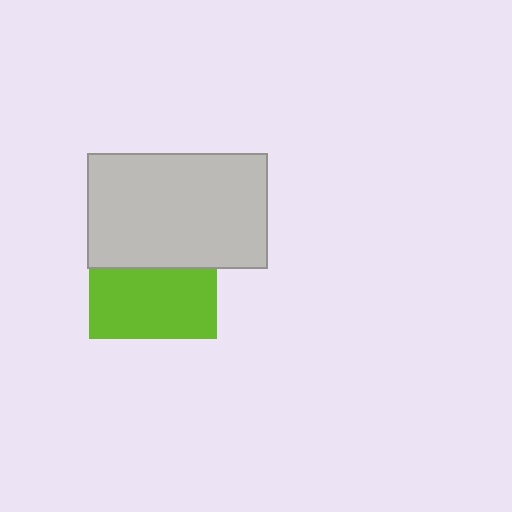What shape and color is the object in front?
The object in front is a light gray rectangle.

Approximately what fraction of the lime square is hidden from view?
Roughly 45% of the lime square is hidden behind the light gray rectangle.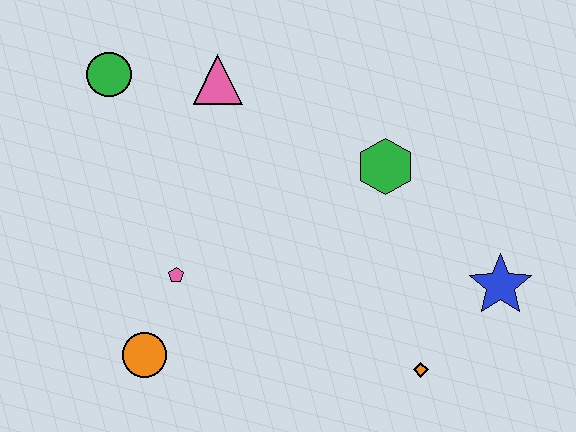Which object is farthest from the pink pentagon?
The blue star is farthest from the pink pentagon.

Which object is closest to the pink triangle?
The green circle is closest to the pink triangle.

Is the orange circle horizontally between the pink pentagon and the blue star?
No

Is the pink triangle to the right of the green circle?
Yes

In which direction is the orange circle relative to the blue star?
The orange circle is to the left of the blue star.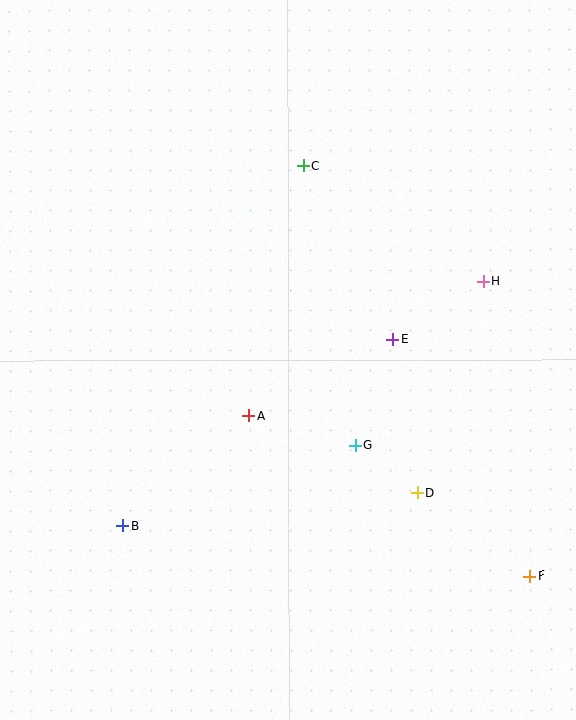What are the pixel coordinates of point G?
Point G is at (355, 445).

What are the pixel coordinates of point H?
Point H is at (483, 281).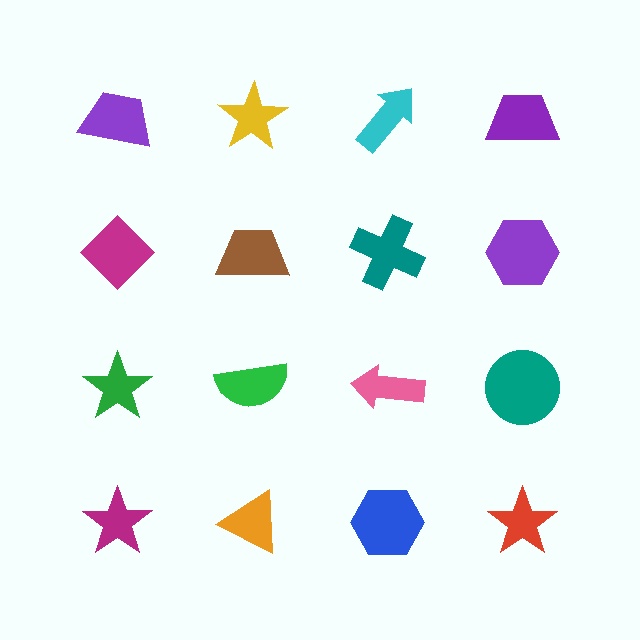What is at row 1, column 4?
A purple trapezoid.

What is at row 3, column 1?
A green star.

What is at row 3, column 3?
A pink arrow.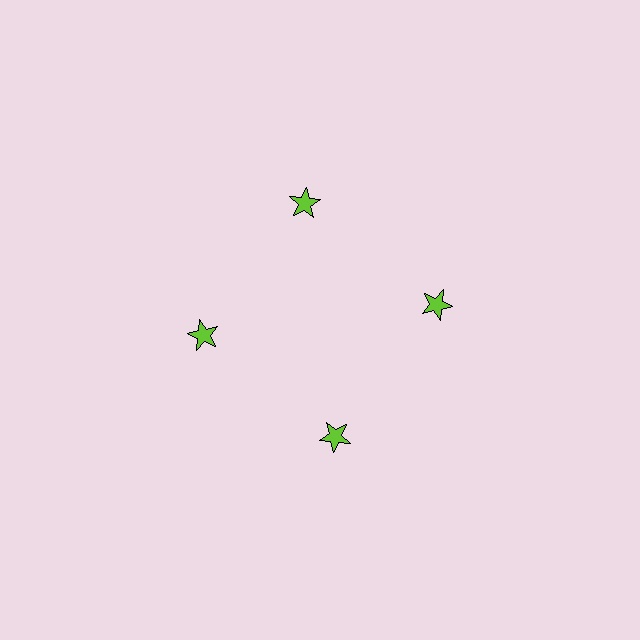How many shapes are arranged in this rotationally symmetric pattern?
There are 4 shapes, arranged in 4 groups of 1.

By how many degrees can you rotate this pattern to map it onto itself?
The pattern maps onto itself every 90 degrees of rotation.